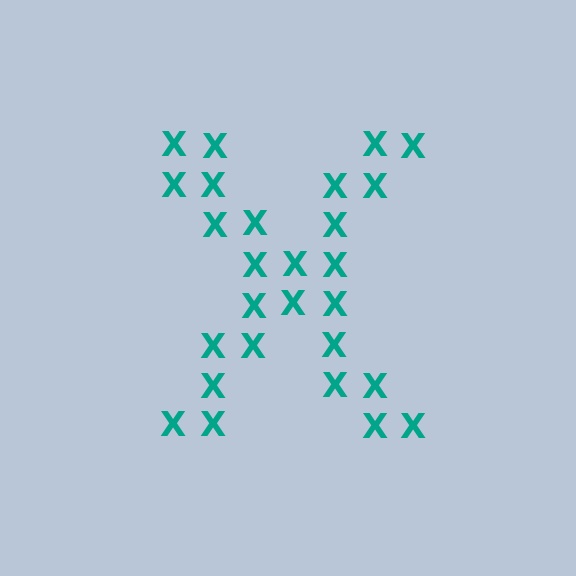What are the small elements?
The small elements are letter X's.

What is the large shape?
The large shape is the letter X.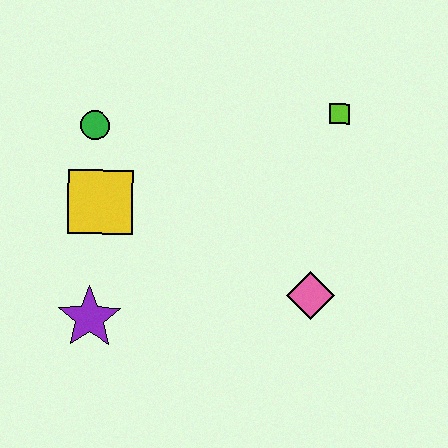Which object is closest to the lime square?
The pink diamond is closest to the lime square.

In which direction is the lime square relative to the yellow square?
The lime square is to the right of the yellow square.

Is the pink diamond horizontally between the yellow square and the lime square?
Yes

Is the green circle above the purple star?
Yes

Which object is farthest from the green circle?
The pink diamond is farthest from the green circle.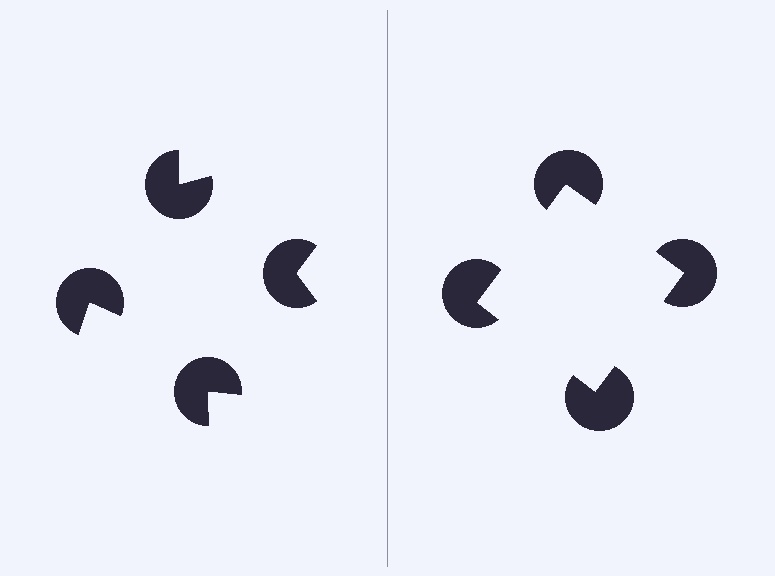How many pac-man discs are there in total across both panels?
8 — 4 on each side.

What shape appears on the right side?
An illusory square.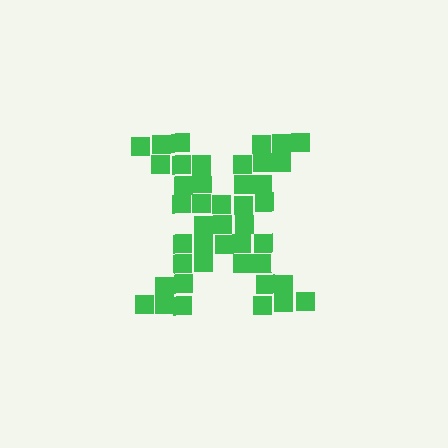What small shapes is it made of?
It is made of small squares.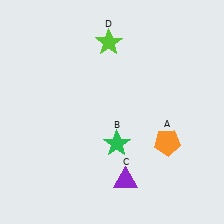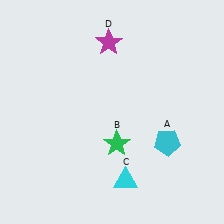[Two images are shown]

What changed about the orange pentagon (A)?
In Image 1, A is orange. In Image 2, it changed to cyan.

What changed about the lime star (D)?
In Image 1, D is lime. In Image 2, it changed to magenta.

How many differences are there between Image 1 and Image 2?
There are 3 differences between the two images.